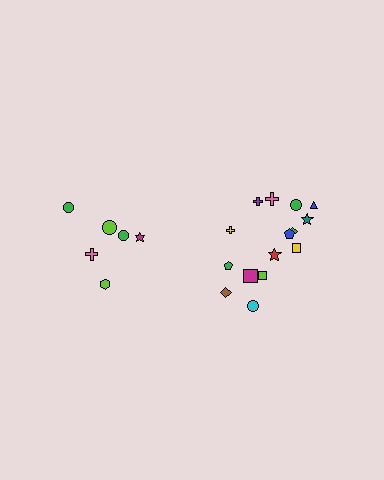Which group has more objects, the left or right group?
The right group.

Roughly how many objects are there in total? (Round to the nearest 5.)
Roughly 20 objects in total.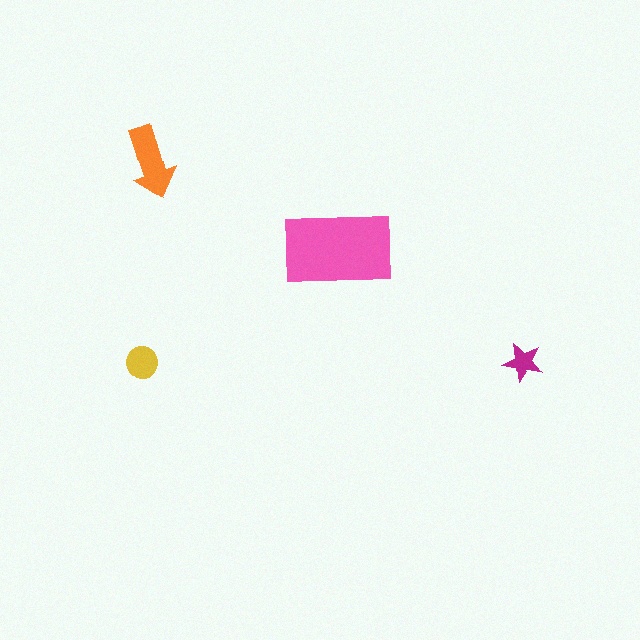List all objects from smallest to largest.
The magenta star, the yellow circle, the orange arrow, the pink rectangle.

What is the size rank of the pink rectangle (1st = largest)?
1st.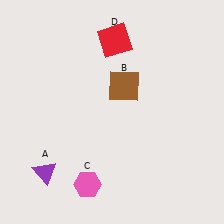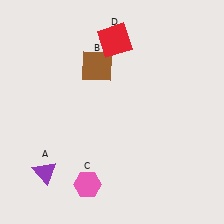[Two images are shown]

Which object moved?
The brown square (B) moved left.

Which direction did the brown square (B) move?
The brown square (B) moved left.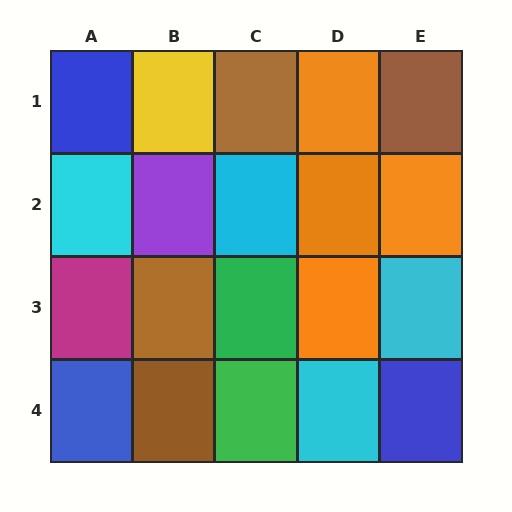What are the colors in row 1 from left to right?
Blue, yellow, brown, orange, brown.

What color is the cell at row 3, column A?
Magenta.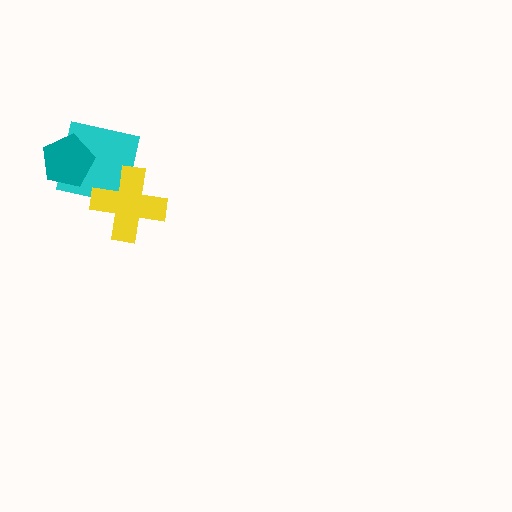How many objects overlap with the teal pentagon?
1 object overlaps with the teal pentagon.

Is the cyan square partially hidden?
Yes, it is partially covered by another shape.